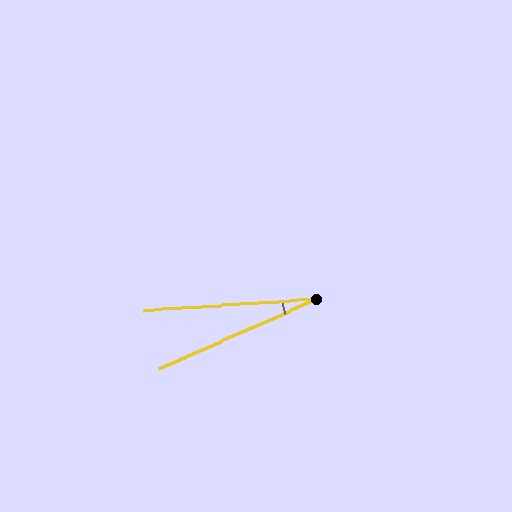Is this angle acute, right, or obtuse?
It is acute.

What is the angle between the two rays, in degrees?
Approximately 20 degrees.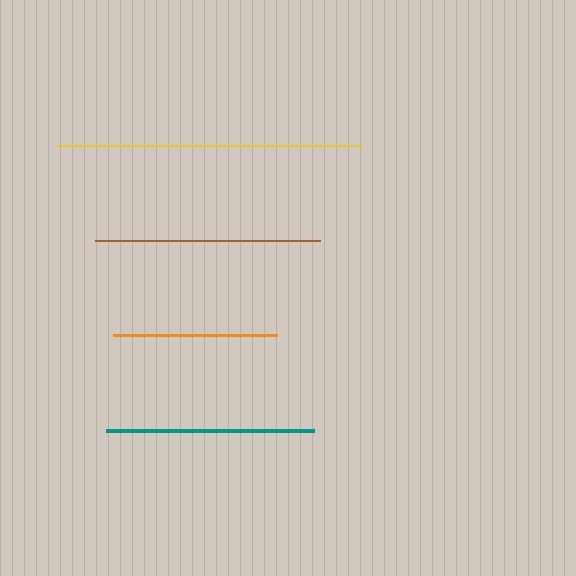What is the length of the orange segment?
The orange segment is approximately 164 pixels long.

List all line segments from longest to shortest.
From longest to shortest: yellow, brown, teal, orange.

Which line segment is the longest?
The yellow line is the longest at approximately 306 pixels.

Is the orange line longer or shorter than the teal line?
The teal line is longer than the orange line.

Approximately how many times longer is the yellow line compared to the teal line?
The yellow line is approximately 1.5 times the length of the teal line.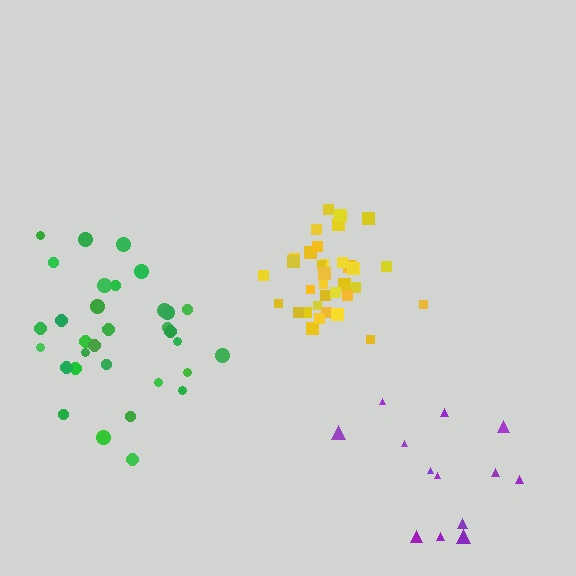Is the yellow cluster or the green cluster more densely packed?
Yellow.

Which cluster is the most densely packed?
Yellow.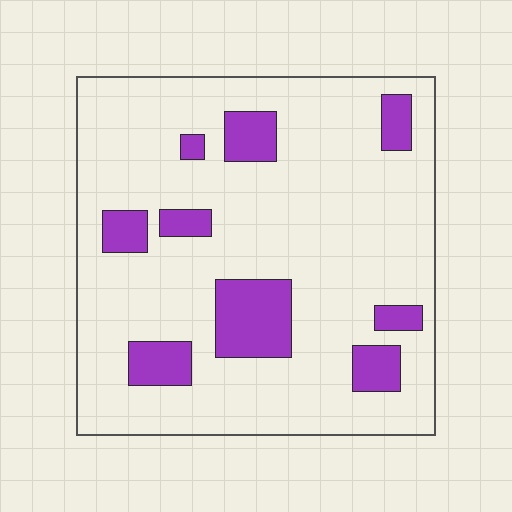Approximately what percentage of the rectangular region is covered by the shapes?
Approximately 15%.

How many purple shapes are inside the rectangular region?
9.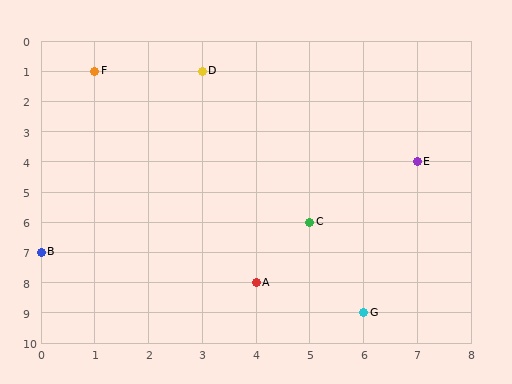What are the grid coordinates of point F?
Point F is at grid coordinates (1, 1).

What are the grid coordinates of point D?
Point D is at grid coordinates (3, 1).